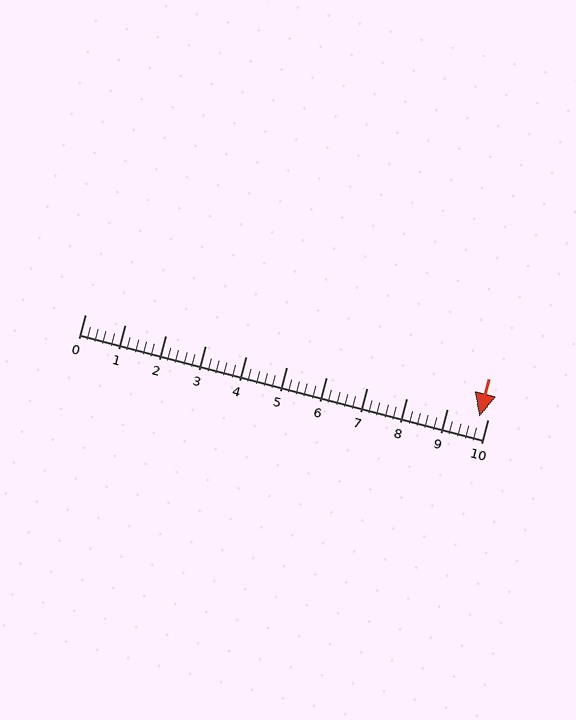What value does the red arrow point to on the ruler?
The red arrow points to approximately 9.8.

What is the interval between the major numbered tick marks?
The major tick marks are spaced 1 units apart.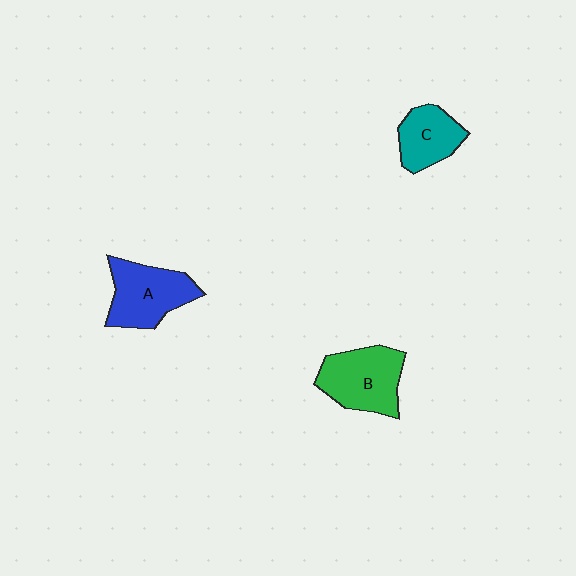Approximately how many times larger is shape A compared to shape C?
Approximately 1.4 times.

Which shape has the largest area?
Shape B (green).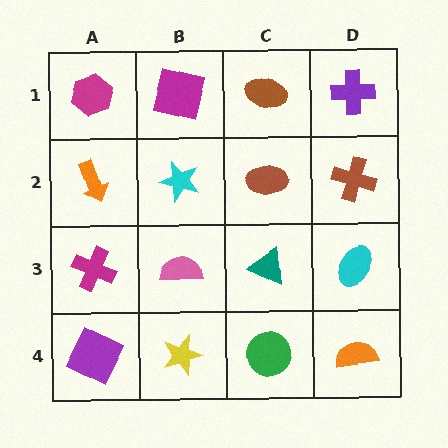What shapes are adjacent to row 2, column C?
A brown ellipse (row 1, column C), a teal triangle (row 3, column C), a cyan star (row 2, column B), a brown cross (row 2, column D).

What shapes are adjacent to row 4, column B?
A pink semicircle (row 3, column B), a purple square (row 4, column A), a green circle (row 4, column C).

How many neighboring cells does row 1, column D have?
2.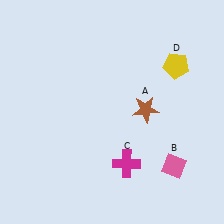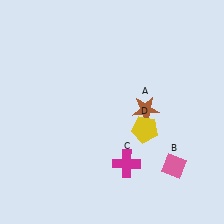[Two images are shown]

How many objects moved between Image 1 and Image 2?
1 object moved between the two images.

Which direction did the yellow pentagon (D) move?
The yellow pentagon (D) moved down.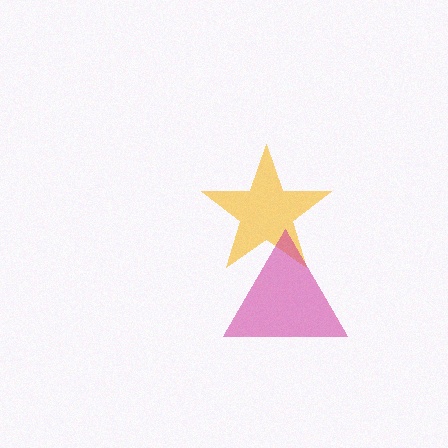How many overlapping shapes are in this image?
There are 2 overlapping shapes in the image.